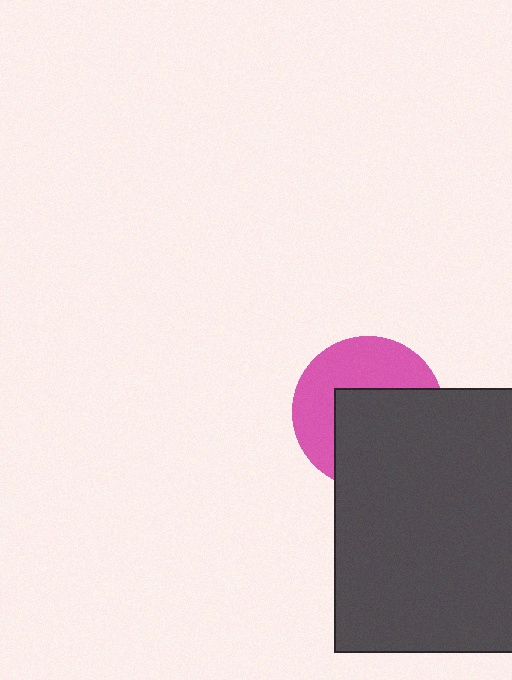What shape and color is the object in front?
The object in front is a dark gray rectangle.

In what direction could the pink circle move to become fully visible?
The pink circle could move toward the upper-left. That would shift it out from behind the dark gray rectangle entirely.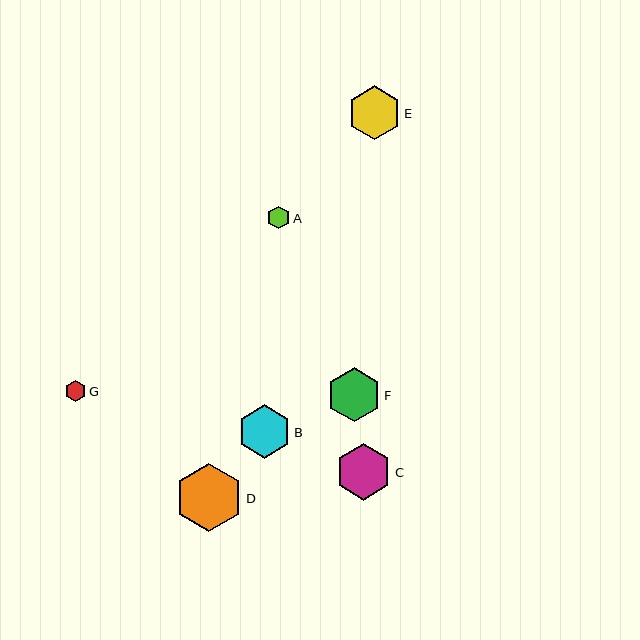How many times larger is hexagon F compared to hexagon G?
Hexagon F is approximately 2.6 times the size of hexagon G.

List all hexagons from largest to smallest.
From largest to smallest: D, C, E, F, B, A, G.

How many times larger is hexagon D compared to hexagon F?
Hexagon D is approximately 1.3 times the size of hexagon F.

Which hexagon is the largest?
Hexagon D is the largest with a size of approximately 68 pixels.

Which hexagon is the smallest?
Hexagon G is the smallest with a size of approximately 21 pixels.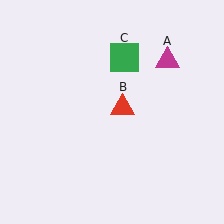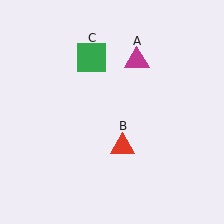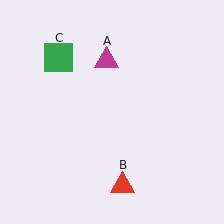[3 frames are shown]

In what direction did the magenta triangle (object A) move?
The magenta triangle (object A) moved left.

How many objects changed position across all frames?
3 objects changed position: magenta triangle (object A), red triangle (object B), green square (object C).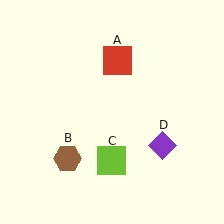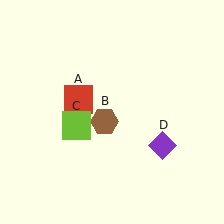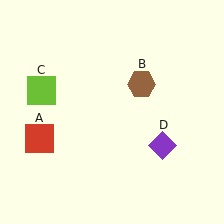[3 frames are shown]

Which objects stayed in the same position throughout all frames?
Purple diamond (object D) remained stationary.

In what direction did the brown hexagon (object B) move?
The brown hexagon (object B) moved up and to the right.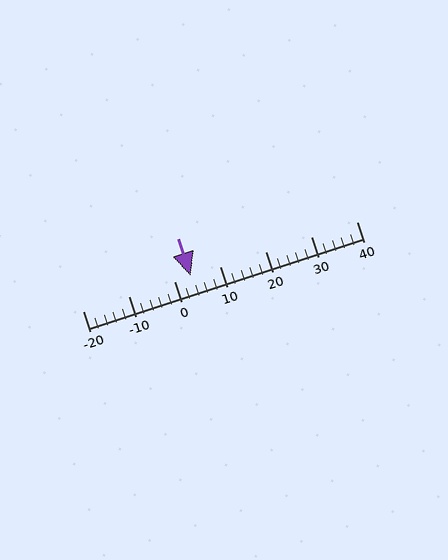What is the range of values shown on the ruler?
The ruler shows values from -20 to 40.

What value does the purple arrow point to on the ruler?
The purple arrow points to approximately 4.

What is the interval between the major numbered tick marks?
The major tick marks are spaced 10 units apart.